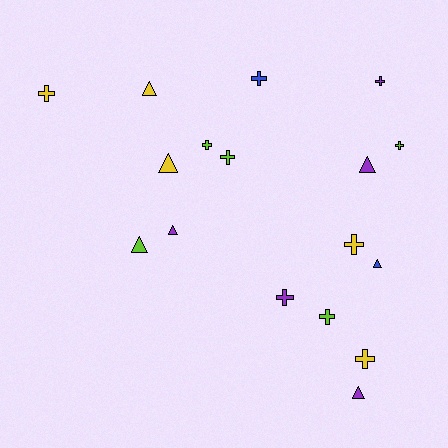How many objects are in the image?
There are 17 objects.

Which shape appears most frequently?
Cross, with 10 objects.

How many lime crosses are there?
There are 4 lime crosses.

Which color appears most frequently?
Yellow, with 5 objects.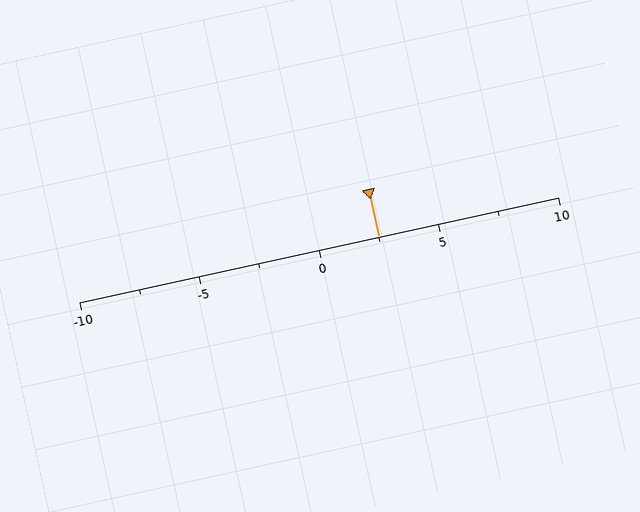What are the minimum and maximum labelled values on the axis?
The axis runs from -10 to 10.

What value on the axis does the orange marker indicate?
The marker indicates approximately 2.5.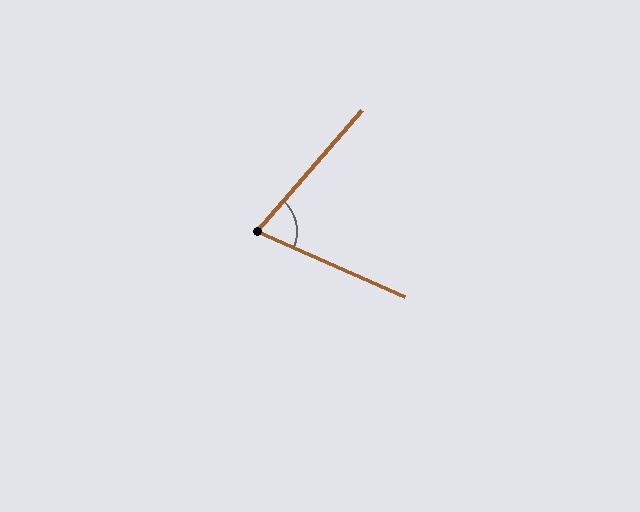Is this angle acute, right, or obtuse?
It is acute.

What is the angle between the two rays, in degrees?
Approximately 73 degrees.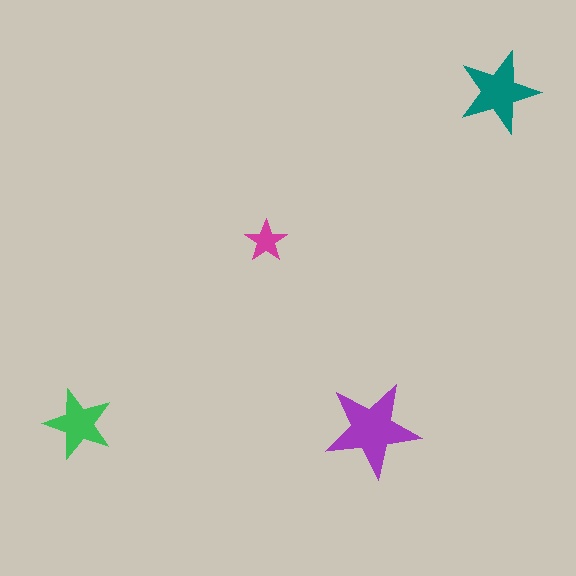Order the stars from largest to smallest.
the purple one, the teal one, the green one, the magenta one.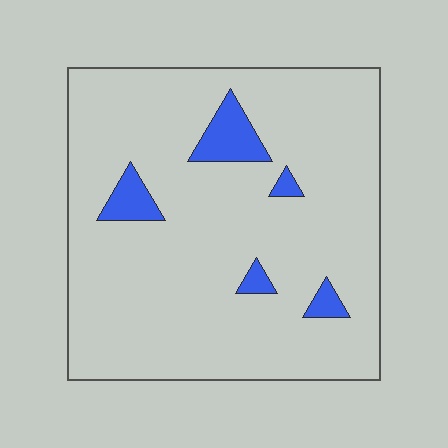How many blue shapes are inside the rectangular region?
5.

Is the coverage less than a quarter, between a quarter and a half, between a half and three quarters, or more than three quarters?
Less than a quarter.